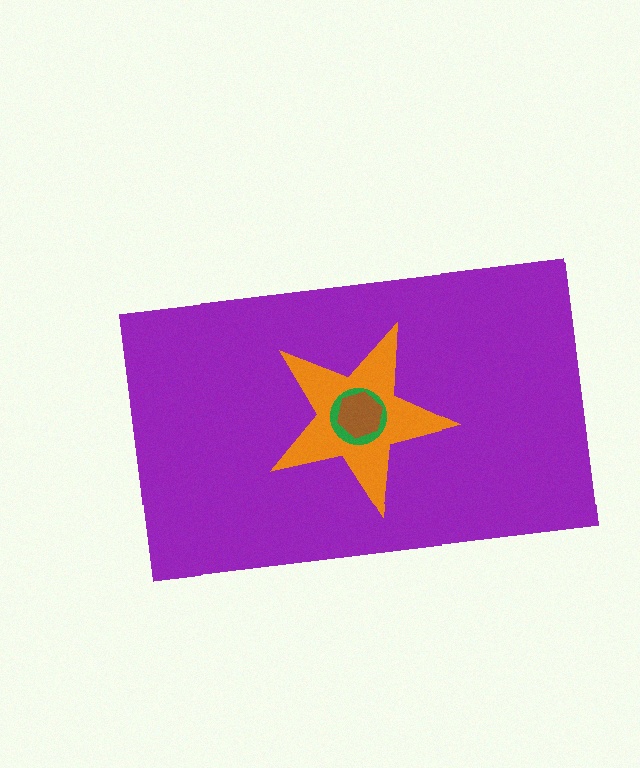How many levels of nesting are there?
4.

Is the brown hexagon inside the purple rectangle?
Yes.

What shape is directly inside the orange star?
The green circle.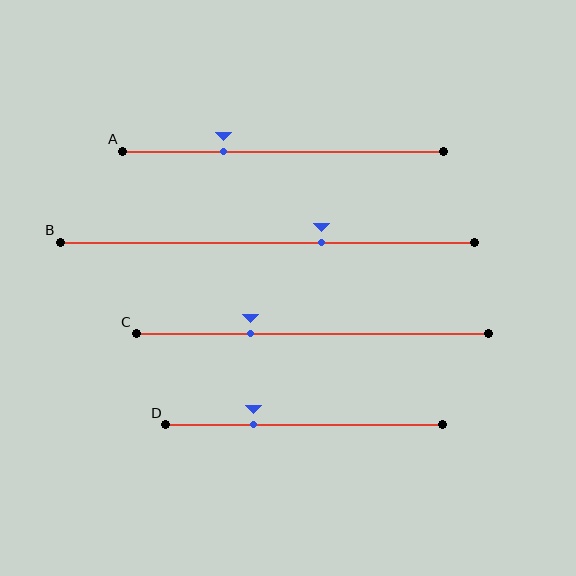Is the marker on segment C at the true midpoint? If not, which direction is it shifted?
No, the marker on segment C is shifted to the left by about 17% of the segment length.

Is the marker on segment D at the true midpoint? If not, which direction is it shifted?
No, the marker on segment D is shifted to the left by about 18% of the segment length.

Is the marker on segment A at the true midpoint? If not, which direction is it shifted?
No, the marker on segment A is shifted to the left by about 18% of the segment length.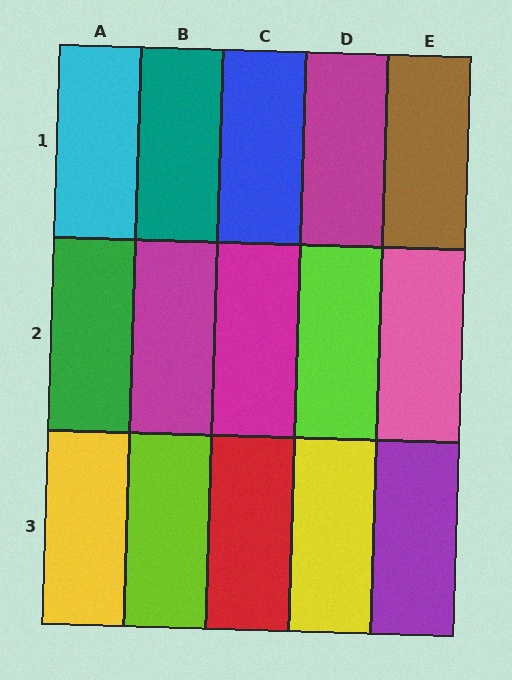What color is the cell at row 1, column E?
Brown.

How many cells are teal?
1 cell is teal.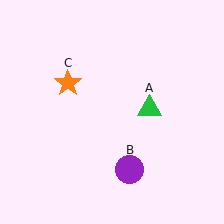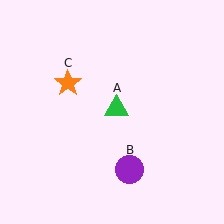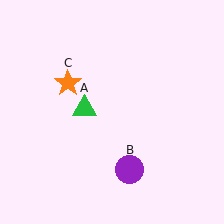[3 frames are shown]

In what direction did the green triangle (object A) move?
The green triangle (object A) moved left.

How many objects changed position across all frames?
1 object changed position: green triangle (object A).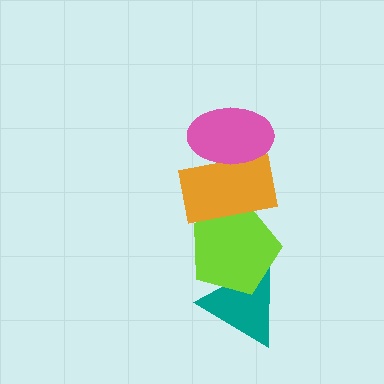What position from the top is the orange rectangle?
The orange rectangle is 2nd from the top.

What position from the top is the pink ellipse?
The pink ellipse is 1st from the top.